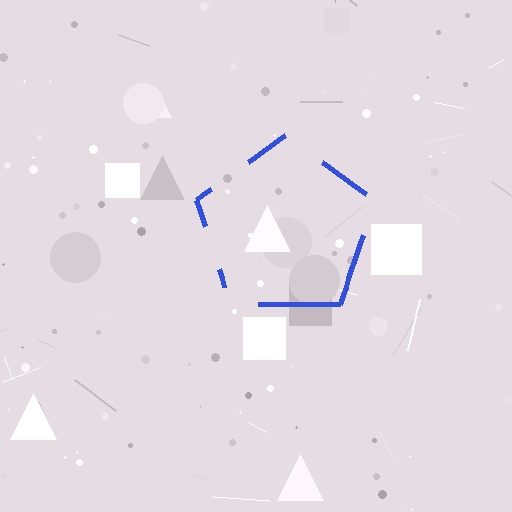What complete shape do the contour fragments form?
The contour fragments form a pentagon.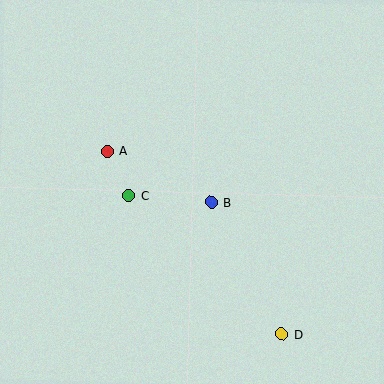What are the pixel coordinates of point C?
Point C is at (129, 196).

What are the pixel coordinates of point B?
Point B is at (211, 202).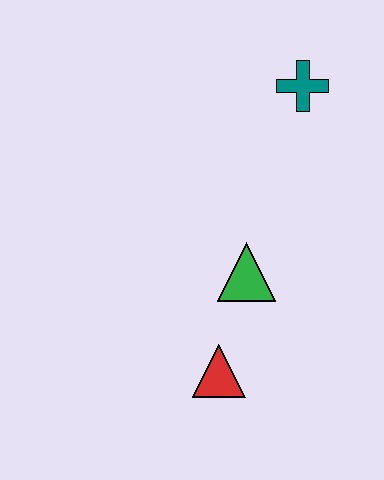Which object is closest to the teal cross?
The green triangle is closest to the teal cross.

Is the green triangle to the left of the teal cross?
Yes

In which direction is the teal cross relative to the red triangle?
The teal cross is above the red triangle.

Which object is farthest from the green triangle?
The teal cross is farthest from the green triangle.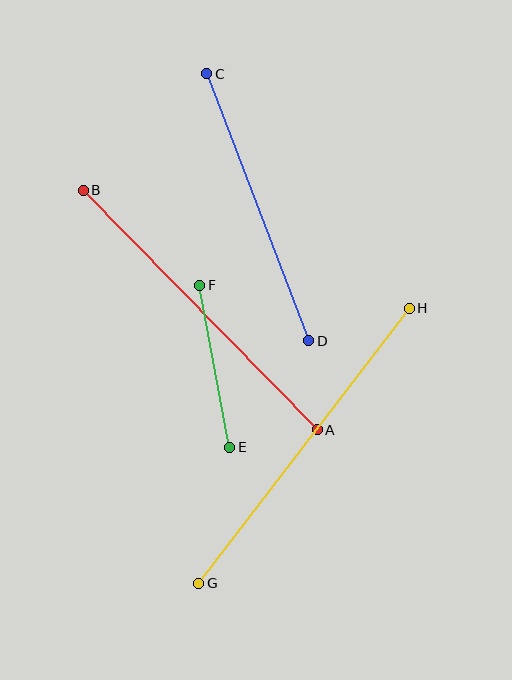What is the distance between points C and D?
The distance is approximately 286 pixels.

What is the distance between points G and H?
The distance is approximately 346 pixels.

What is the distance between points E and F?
The distance is approximately 165 pixels.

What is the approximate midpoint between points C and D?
The midpoint is at approximately (258, 207) pixels.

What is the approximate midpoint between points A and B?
The midpoint is at approximately (200, 310) pixels.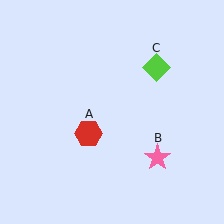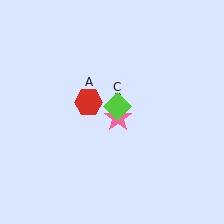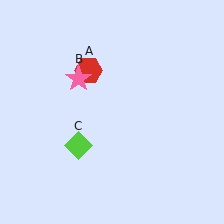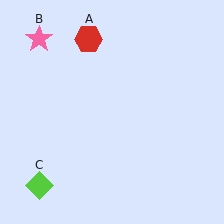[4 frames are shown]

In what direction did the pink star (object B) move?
The pink star (object B) moved up and to the left.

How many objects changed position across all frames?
3 objects changed position: red hexagon (object A), pink star (object B), lime diamond (object C).